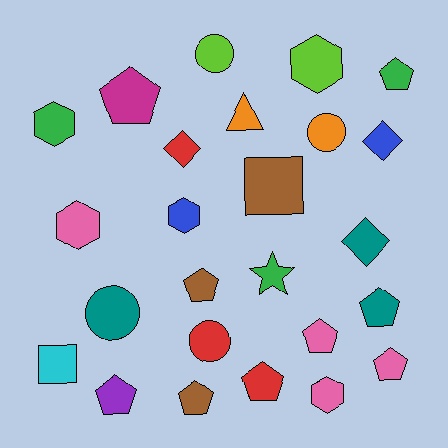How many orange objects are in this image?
There are 2 orange objects.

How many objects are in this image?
There are 25 objects.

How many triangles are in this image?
There is 1 triangle.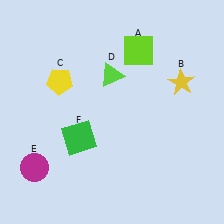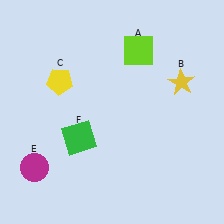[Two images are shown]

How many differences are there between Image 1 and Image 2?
There is 1 difference between the two images.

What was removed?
The lime triangle (D) was removed in Image 2.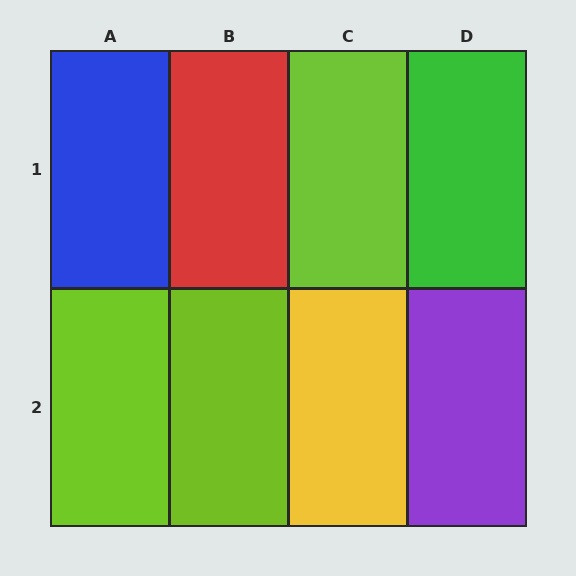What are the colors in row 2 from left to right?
Lime, lime, yellow, purple.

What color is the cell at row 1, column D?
Green.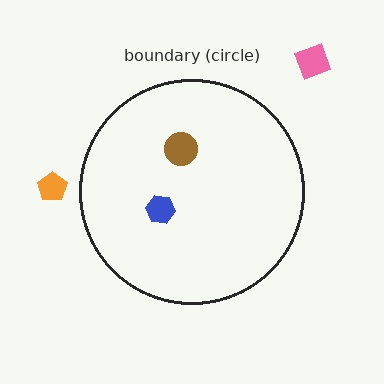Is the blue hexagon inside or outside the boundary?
Inside.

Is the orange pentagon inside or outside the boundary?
Outside.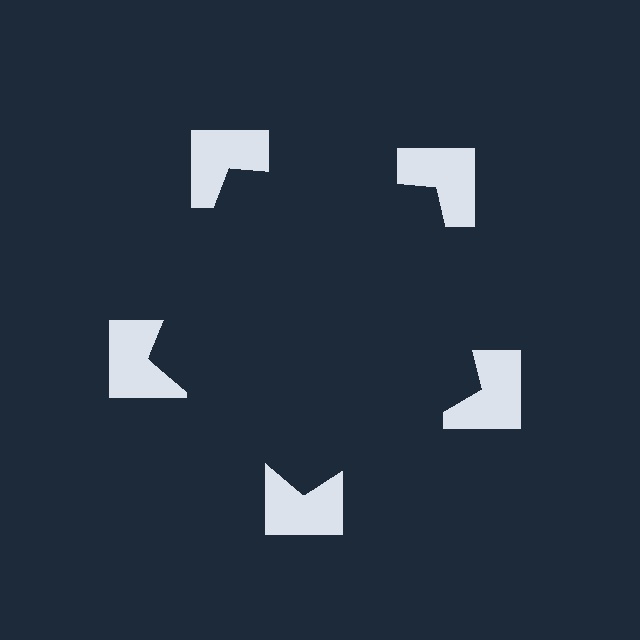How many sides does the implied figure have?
5 sides.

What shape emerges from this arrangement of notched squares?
An illusory pentagon — its edges are inferred from the aligned wedge cuts in the notched squares, not physically drawn.